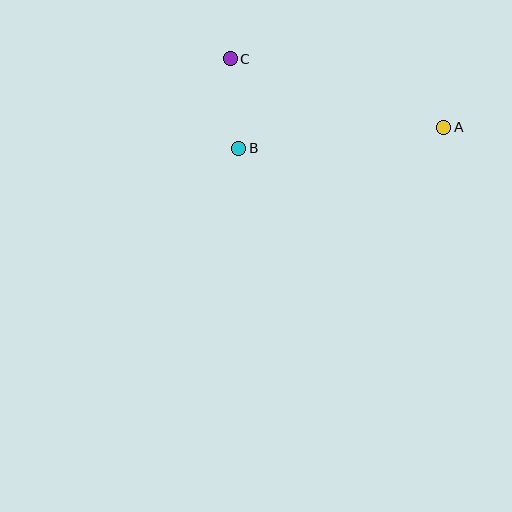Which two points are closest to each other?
Points B and C are closest to each other.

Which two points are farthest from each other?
Points A and C are farthest from each other.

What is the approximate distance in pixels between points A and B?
The distance between A and B is approximately 206 pixels.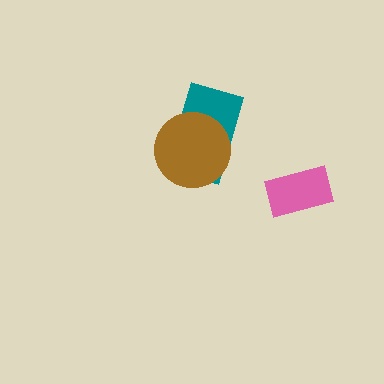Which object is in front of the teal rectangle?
The brown circle is in front of the teal rectangle.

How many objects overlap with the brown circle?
1 object overlaps with the brown circle.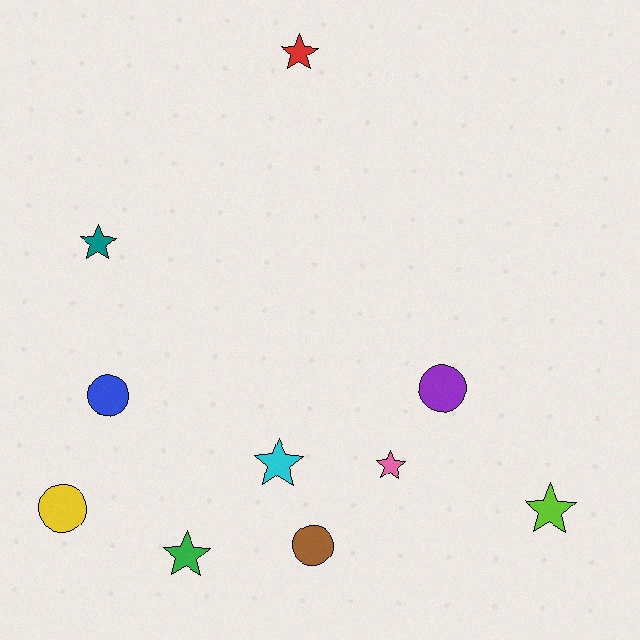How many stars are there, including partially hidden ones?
There are 6 stars.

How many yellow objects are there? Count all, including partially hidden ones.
There is 1 yellow object.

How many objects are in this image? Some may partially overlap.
There are 10 objects.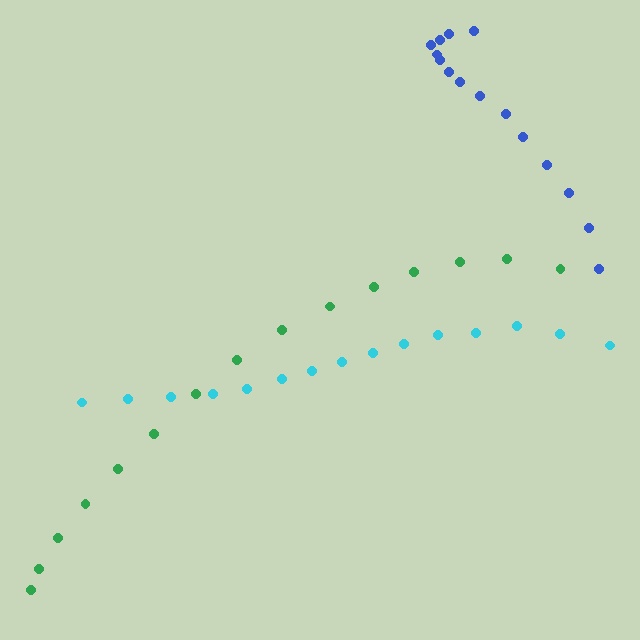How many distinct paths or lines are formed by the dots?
There are 3 distinct paths.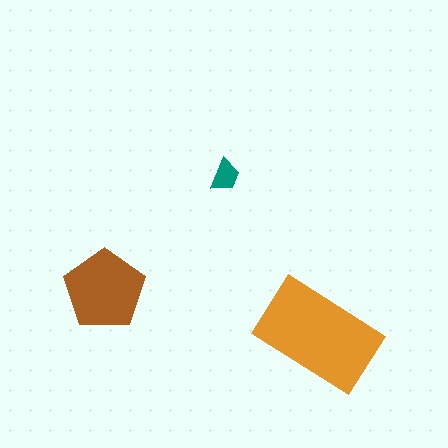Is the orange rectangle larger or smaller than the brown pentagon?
Larger.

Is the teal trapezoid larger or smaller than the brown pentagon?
Smaller.